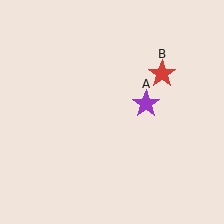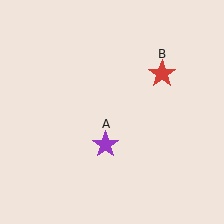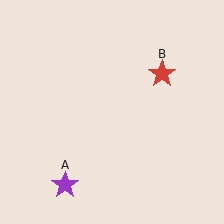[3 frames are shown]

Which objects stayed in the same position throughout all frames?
Red star (object B) remained stationary.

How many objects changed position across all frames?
1 object changed position: purple star (object A).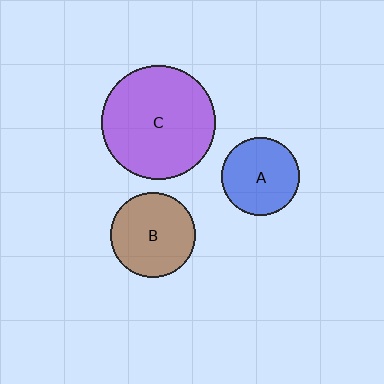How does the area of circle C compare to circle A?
Approximately 2.1 times.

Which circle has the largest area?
Circle C (purple).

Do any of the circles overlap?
No, none of the circles overlap.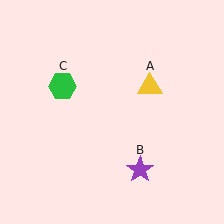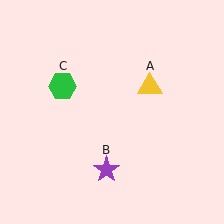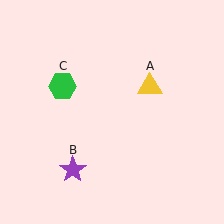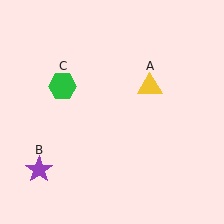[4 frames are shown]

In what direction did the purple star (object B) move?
The purple star (object B) moved left.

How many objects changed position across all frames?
1 object changed position: purple star (object B).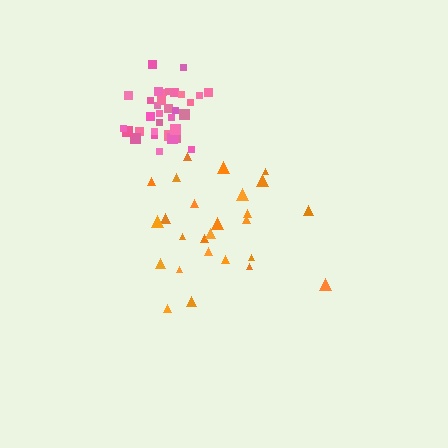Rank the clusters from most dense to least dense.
pink, orange.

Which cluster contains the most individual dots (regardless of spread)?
Pink (33).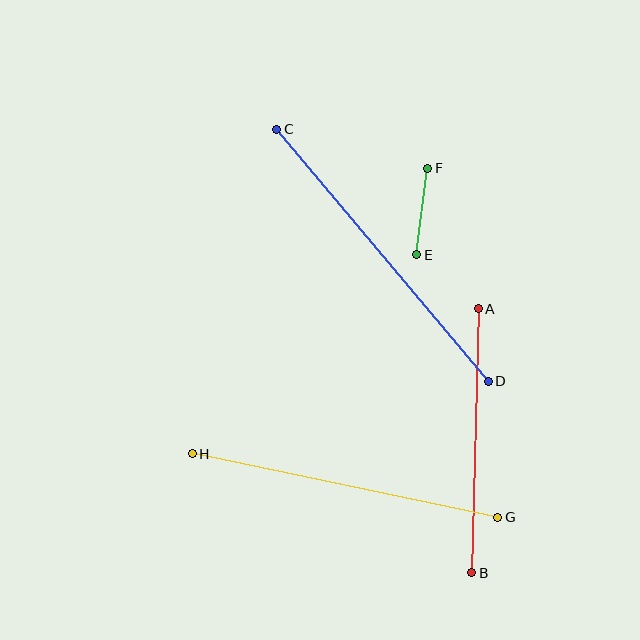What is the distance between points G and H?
The distance is approximately 312 pixels.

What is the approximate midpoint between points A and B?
The midpoint is at approximately (475, 441) pixels.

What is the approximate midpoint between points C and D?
The midpoint is at approximately (383, 255) pixels.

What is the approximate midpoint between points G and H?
The midpoint is at approximately (345, 486) pixels.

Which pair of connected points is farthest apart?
Points C and D are farthest apart.